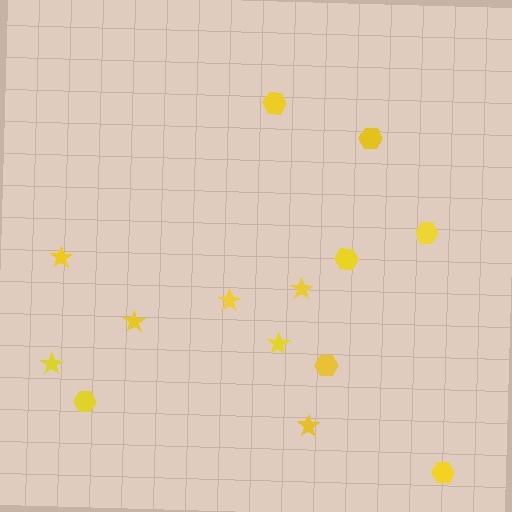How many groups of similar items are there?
There are 2 groups: one group of stars (7) and one group of hexagons (7).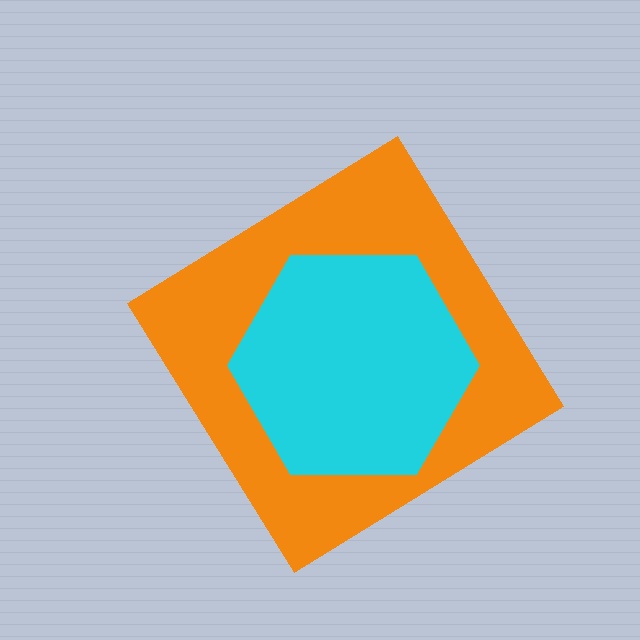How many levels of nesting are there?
2.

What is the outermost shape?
The orange diamond.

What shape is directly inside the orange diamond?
The cyan hexagon.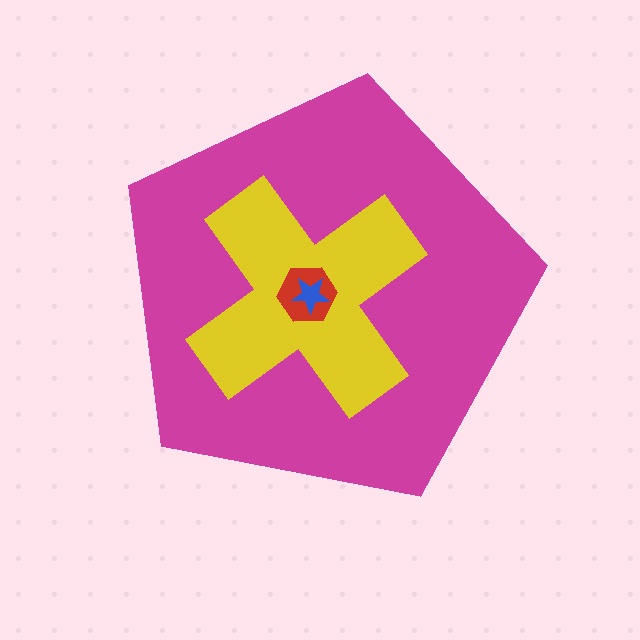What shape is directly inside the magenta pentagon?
The yellow cross.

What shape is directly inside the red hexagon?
The blue star.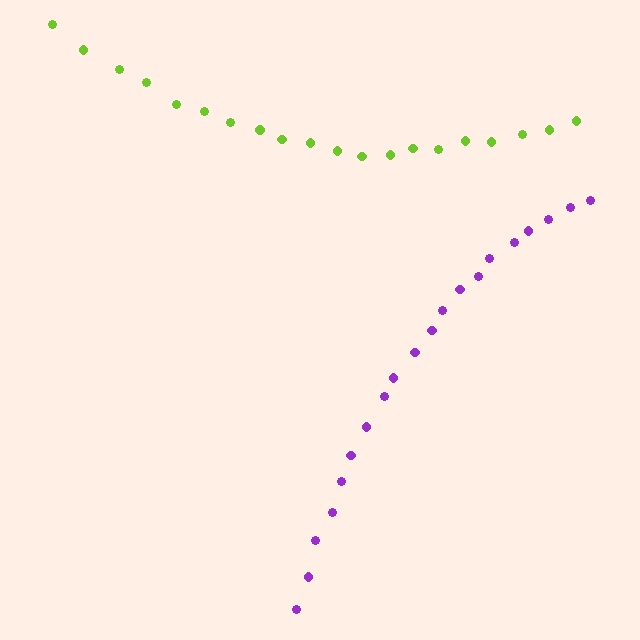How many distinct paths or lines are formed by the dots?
There are 2 distinct paths.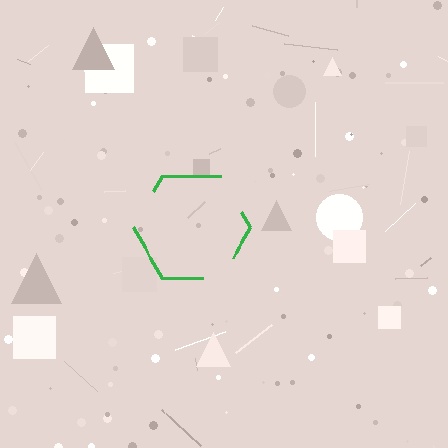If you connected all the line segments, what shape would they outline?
They would outline a hexagon.